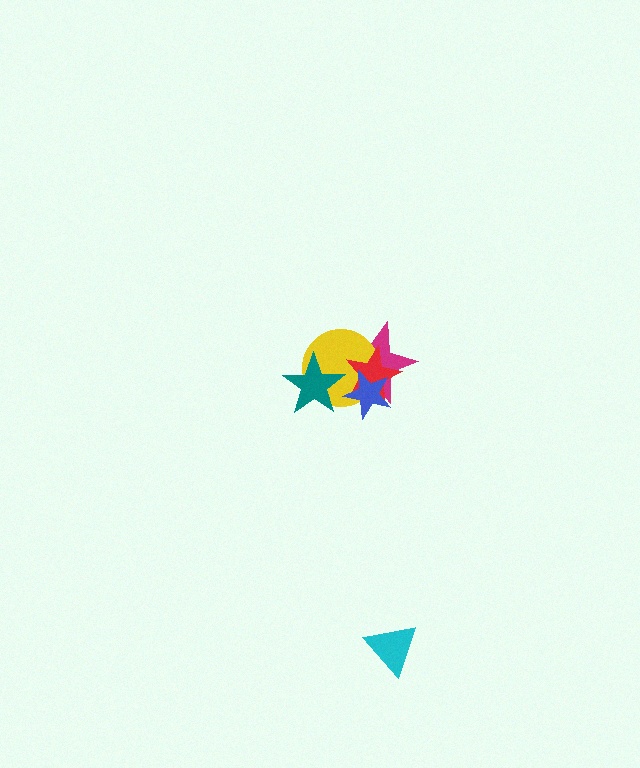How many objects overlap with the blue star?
3 objects overlap with the blue star.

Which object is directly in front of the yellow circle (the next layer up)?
The teal star is directly in front of the yellow circle.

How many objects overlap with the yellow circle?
4 objects overlap with the yellow circle.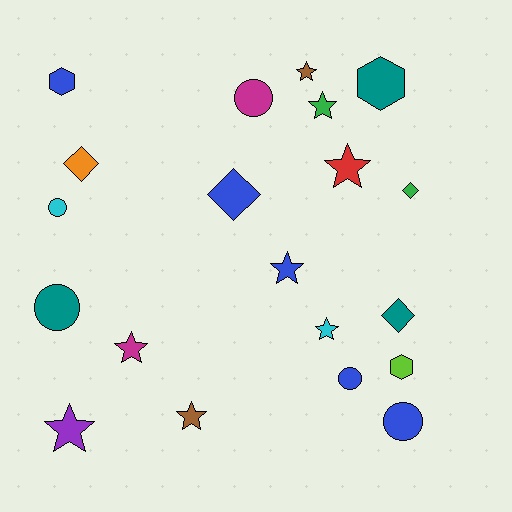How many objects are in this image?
There are 20 objects.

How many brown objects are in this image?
There are 2 brown objects.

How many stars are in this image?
There are 8 stars.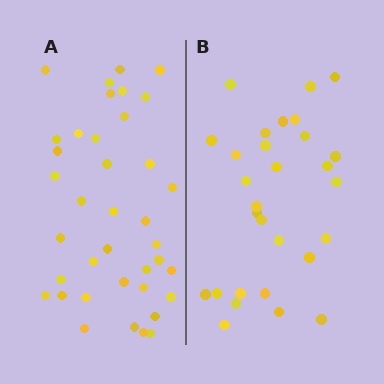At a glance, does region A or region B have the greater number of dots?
Region A (the left region) has more dots.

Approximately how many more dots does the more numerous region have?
Region A has roughly 8 or so more dots than region B.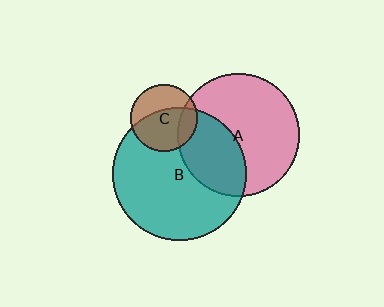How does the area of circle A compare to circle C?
Approximately 3.3 times.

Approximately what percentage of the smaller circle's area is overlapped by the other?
Approximately 60%.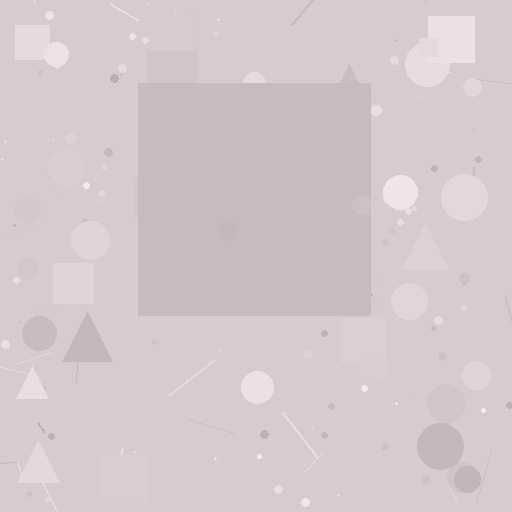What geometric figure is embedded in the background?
A square is embedded in the background.